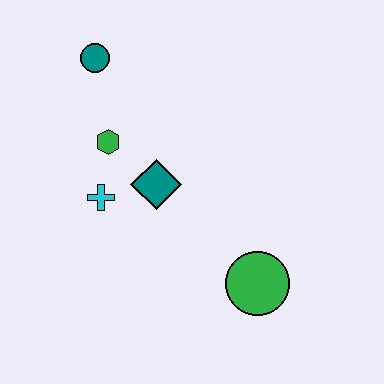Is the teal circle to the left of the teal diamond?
Yes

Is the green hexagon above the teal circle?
No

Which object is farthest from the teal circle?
The green circle is farthest from the teal circle.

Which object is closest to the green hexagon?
The cyan cross is closest to the green hexagon.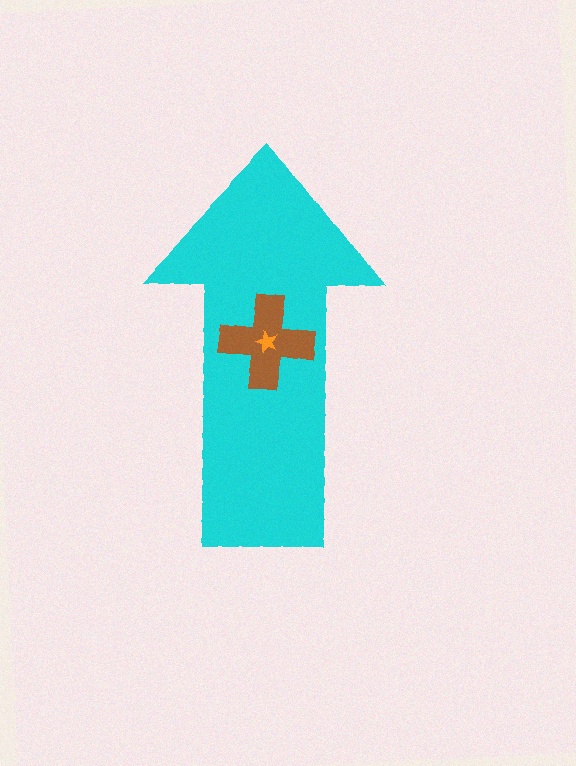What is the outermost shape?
The cyan arrow.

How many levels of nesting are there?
3.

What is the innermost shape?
The orange star.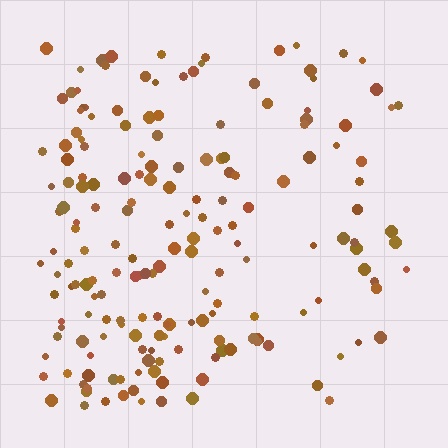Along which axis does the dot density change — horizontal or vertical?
Horizontal.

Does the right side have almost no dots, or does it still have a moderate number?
Still a moderate number, just noticeably fewer than the left.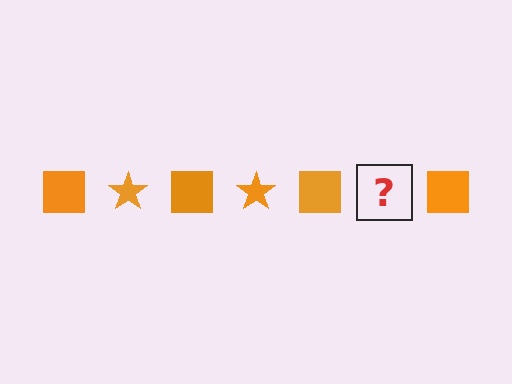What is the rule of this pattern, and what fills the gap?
The rule is that the pattern cycles through square, star shapes in orange. The gap should be filled with an orange star.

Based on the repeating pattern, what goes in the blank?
The blank should be an orange star.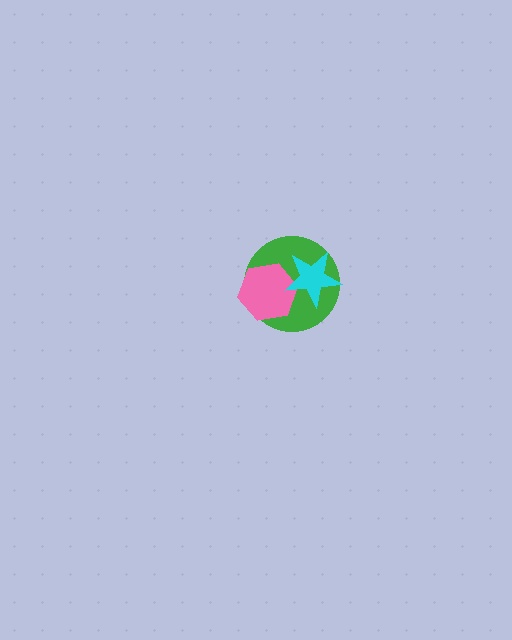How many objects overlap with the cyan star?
2 objects overlap with the cyan star.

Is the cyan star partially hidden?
No, no other shape covers it.